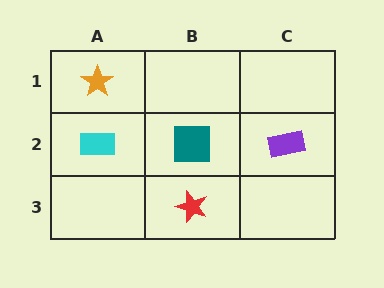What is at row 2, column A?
A cyan rectangle.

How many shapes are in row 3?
1 shape.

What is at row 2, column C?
A purple rectangle.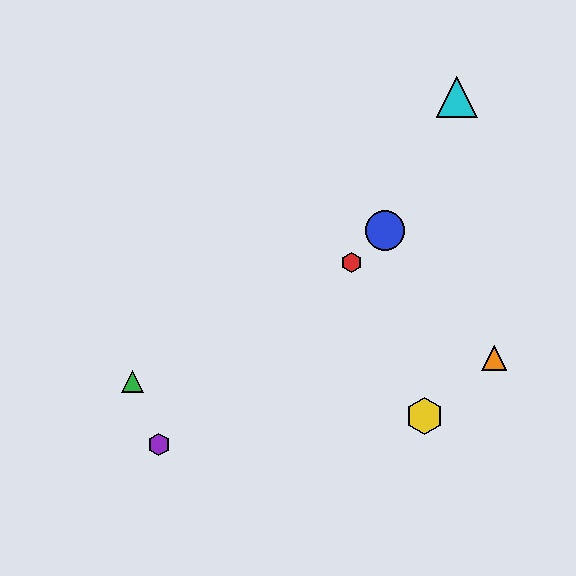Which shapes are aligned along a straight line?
The red hexagon, the blue circle, the purple hexagon are aligned along a straight line.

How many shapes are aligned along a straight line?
3 shapes (the red hexagon, the blue circle, the purple hexagon) are aligned along a straight line.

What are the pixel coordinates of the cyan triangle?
The cyan triangle is at (457, 97).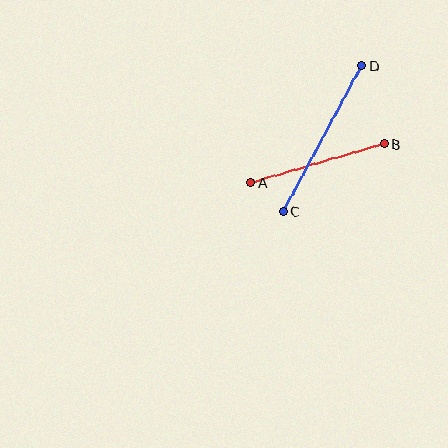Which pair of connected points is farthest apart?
Points C and D are farthest apart.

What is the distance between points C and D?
The distance is approximately 166 pixels.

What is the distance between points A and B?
The distance is approximately 139 pixels.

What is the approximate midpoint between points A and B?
The midpoint is at approximately (318, 163) pixels.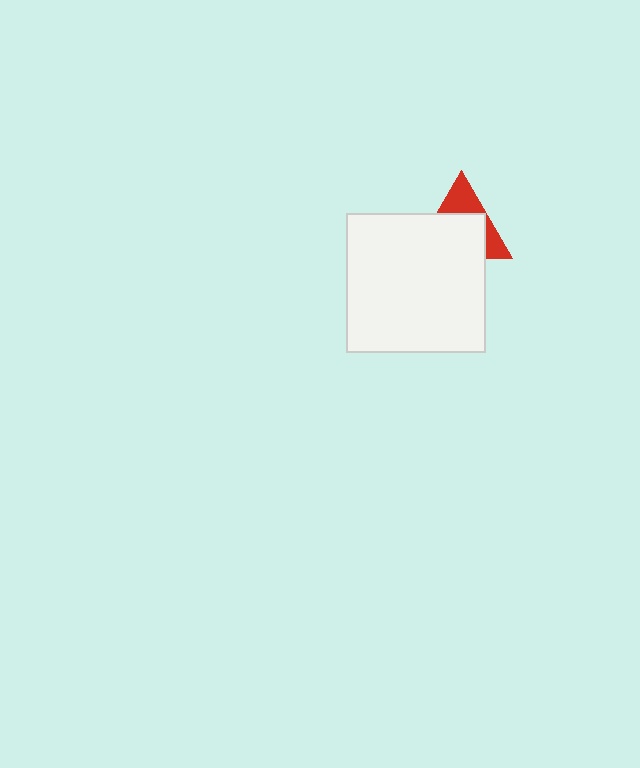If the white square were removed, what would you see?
You would see the complete red triangle.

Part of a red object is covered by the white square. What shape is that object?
It is a triangle.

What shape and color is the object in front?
The object in front is a white square.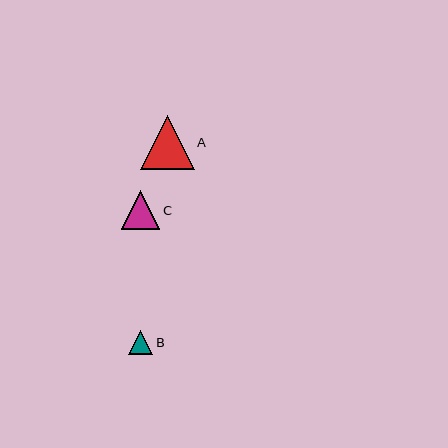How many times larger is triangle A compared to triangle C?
Triangle A is approximately 1.4 times the size of triangle C.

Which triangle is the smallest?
Triangle B is the smallest with a size of approximately 24 pixels.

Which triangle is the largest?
Triangle A is the largest with a size of approximately 54 pixels.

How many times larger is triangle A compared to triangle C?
Triangle A is approximately 1.4 times the size of triangle C.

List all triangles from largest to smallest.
From largest to smallest: A, C, B.